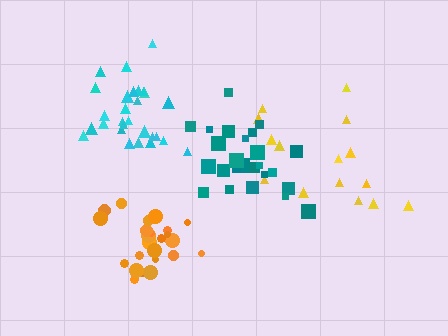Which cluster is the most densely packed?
Orange.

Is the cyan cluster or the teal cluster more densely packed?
Cyan.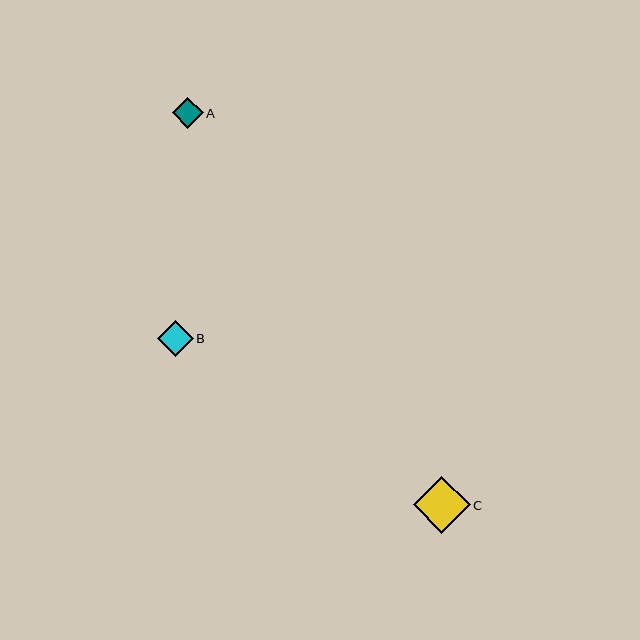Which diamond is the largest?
Diamond C is the largest with a size of approximately 56 pixels.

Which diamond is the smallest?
Diamond A is the smallest with a size of approximately 31 pixels.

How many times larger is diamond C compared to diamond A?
Diamond C is approximately 1.8 times the size of diamond A.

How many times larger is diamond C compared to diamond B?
Diamond C is approximately 1.6 times the size of diamond B.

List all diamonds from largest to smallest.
From largest to smallest: C, B, A.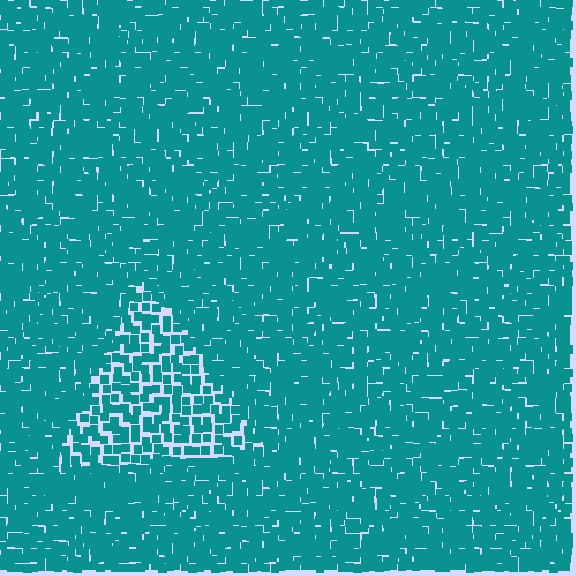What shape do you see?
I see a triangle.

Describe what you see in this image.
The image contains small teal elements arranged at two different densities. A triangle-shaped region is visible where the elements are less densely packed than the surrounding area.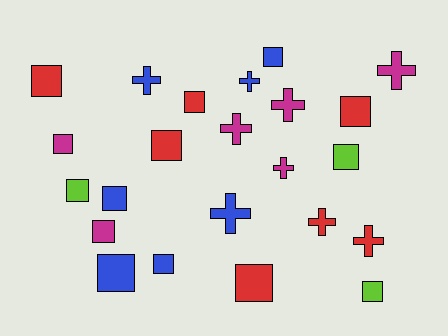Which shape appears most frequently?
Square, with 14 objects.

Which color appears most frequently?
Blue, with 7 objects.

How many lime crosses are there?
There are no lime crosses.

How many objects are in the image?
There are 23 objects.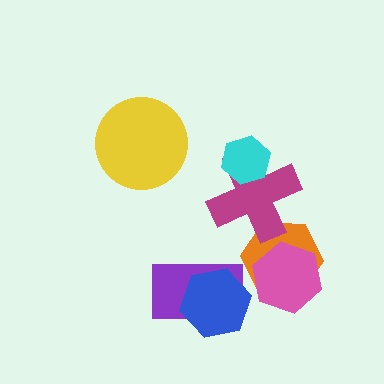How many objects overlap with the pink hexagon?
1 object overlaps with the pink hexagon.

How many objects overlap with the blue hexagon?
1 object overlaps with the blue hexagon.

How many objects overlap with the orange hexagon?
2 objects overlap with the orange hexagon.